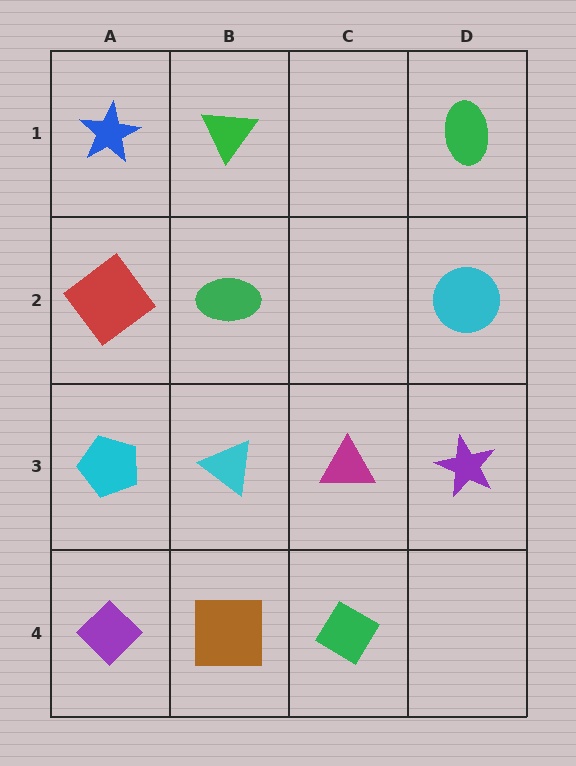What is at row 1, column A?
A blue star.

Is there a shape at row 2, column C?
No, that cell is empty.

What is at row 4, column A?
A purple diamond.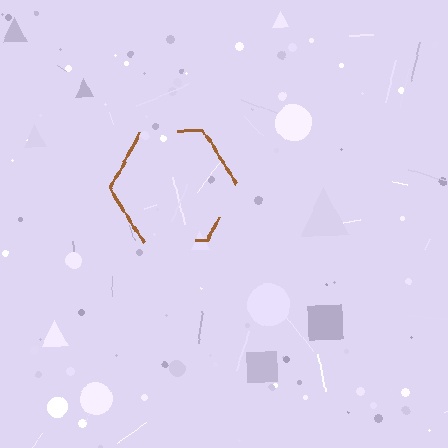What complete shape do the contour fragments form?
The contour fragments form a hexagon.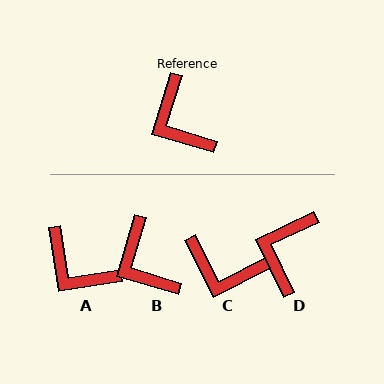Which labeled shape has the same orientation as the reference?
B.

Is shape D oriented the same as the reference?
No, it is off by about 48 degrees.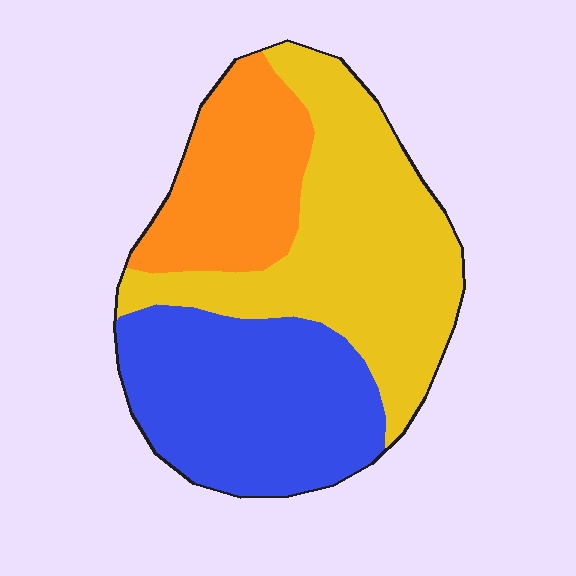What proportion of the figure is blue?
Blue takes up between a quarter and a half of the figure.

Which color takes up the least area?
Orange, at roughly 20%.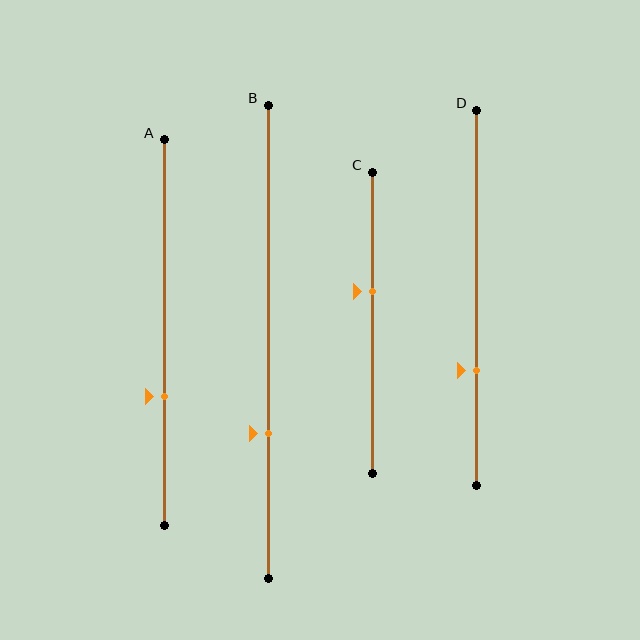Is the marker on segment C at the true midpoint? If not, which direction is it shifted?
No, the marker on segment C is shifted upward by about 10% of the segment length.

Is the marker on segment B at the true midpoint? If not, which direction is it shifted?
No, the marker on segment B is shifted downward by about 19% of the segment length.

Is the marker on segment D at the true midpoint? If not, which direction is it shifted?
No, the marker on segment D is shifted downward by about 19% of the segment length.